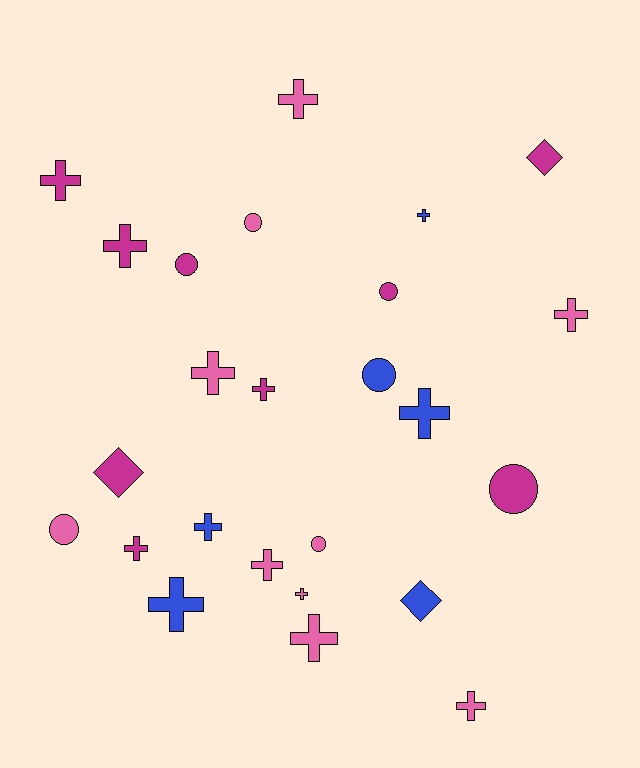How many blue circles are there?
There is 1 blue circle.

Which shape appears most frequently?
Cross, with 15 objects.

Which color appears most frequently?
Pink, with 10 objects.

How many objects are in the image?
There are 25 objects.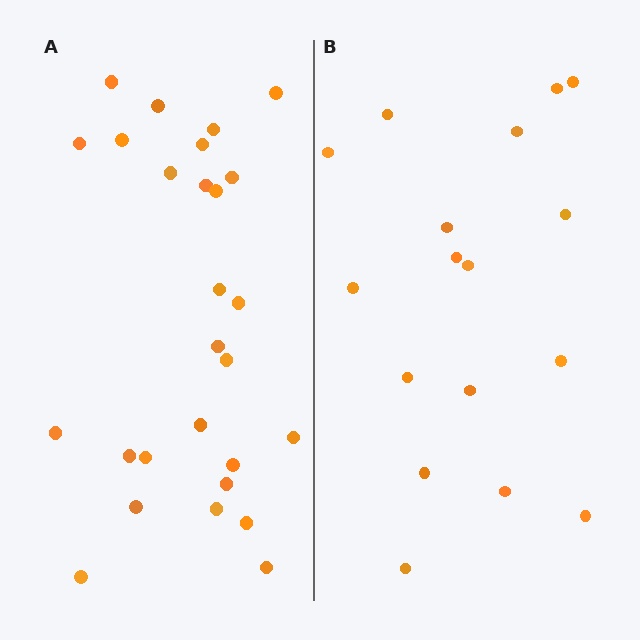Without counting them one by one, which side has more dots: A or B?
Region A (the left region) has more dots.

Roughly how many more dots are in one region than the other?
Region A has roughly 10 or so more dots than region B.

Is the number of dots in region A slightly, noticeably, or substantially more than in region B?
Region A has substantially more. The ratio is roughly 1.6 to 1.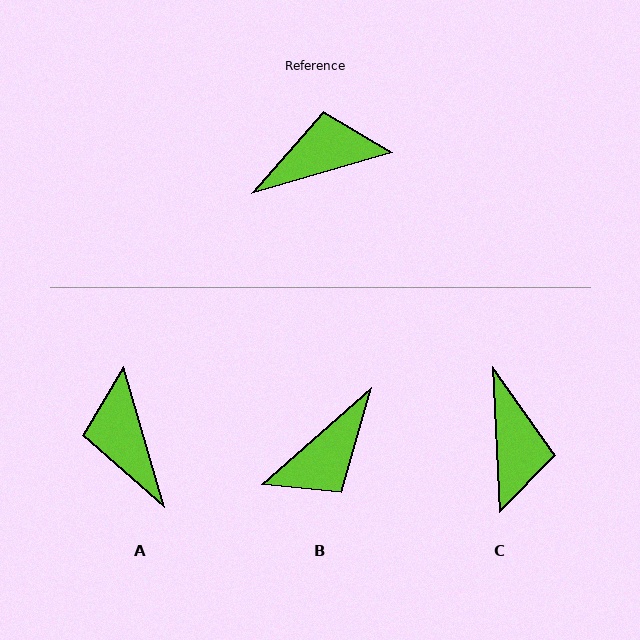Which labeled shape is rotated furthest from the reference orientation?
B, about 155 degrees away.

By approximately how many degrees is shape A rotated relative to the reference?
Approximately 90 degrees counter-clockwise.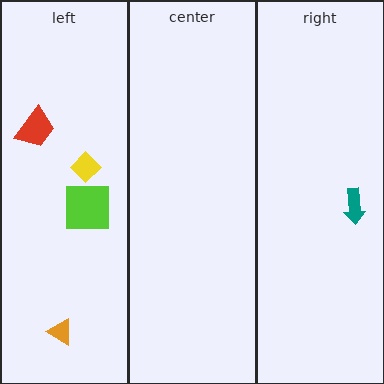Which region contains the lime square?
The left region.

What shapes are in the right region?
The teal arrow.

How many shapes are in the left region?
4.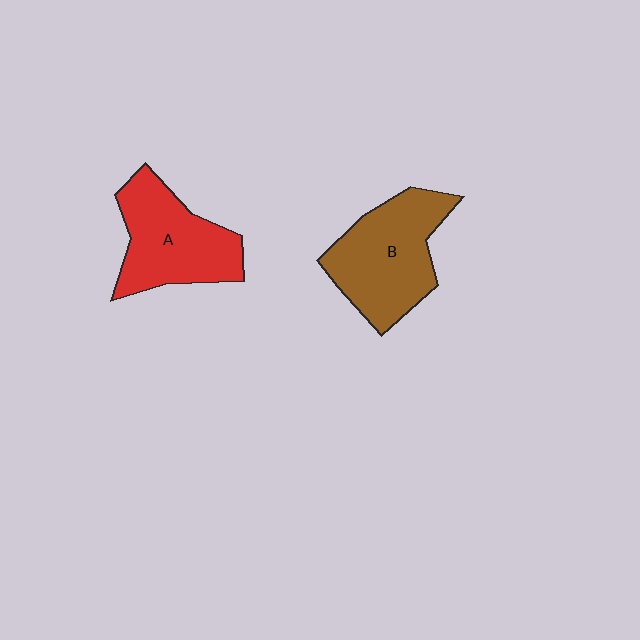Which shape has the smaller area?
Shape A (red).